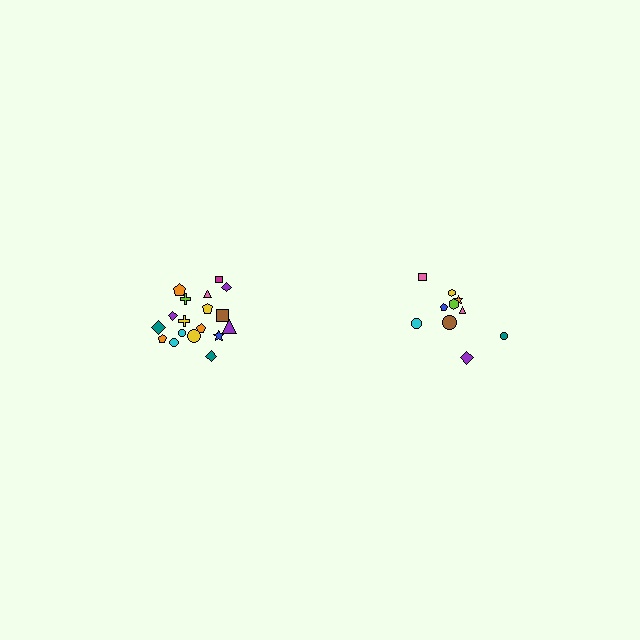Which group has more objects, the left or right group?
The left group.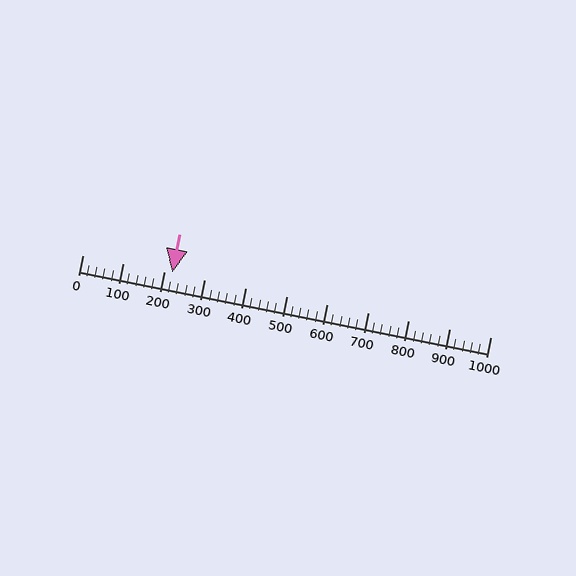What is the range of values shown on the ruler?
The ruler shows values from 0 to 1000.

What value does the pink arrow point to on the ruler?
The pink arrow points to approximately 221.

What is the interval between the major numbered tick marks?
The major tick marks are spaced 100 units apart.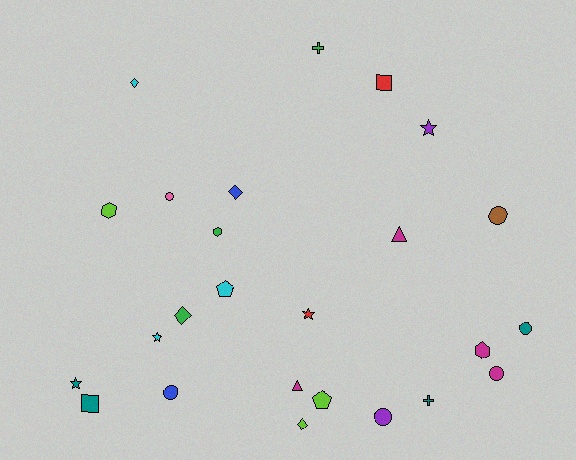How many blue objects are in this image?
There are 2 blue objects.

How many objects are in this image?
There are 25 objects.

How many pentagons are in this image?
There are 2 pentagons.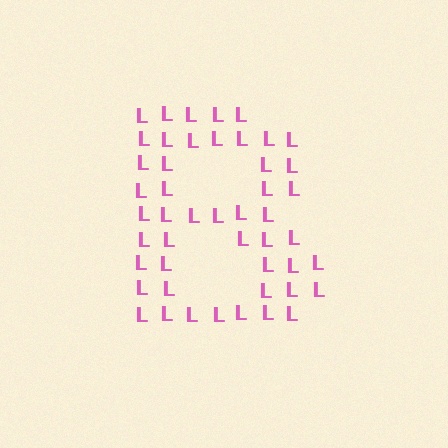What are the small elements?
The small elements are letter L's.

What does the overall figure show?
The overall figure shows the letter B.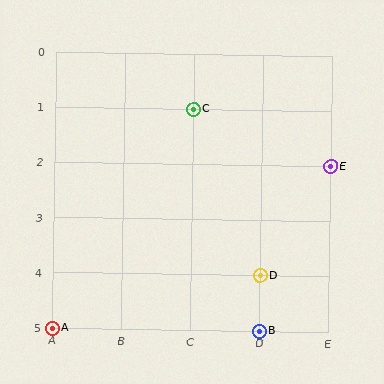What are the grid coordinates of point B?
Point B is at grid coordinates (D, 5).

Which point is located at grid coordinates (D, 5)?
Point B is at (D, 5).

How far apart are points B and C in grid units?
Points B and C are 1 column and 4 rows apart (about 4.1 grid units diagonally).